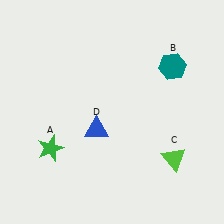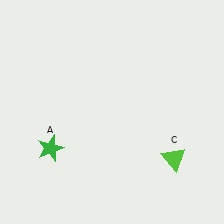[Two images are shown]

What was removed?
The teal hexagon (B), the blue triangle (D) were removed in Image 2.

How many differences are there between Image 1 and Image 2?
There are 2 differences between the two images.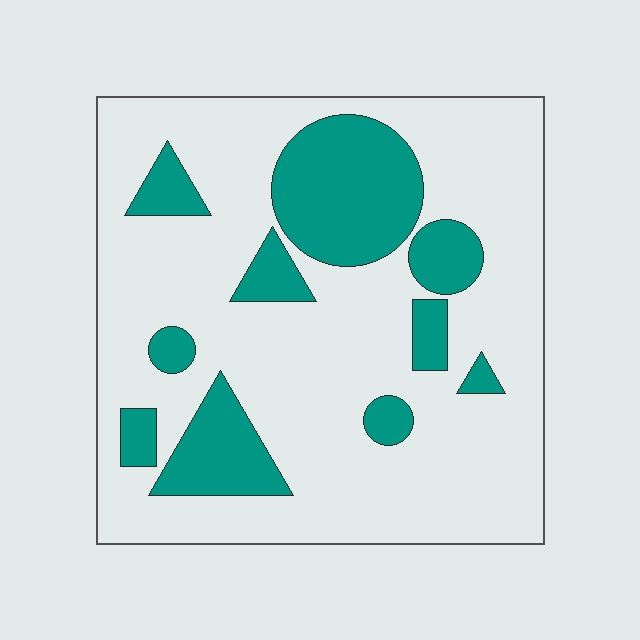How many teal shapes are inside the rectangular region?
10.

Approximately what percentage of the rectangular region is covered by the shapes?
Approximately 25%.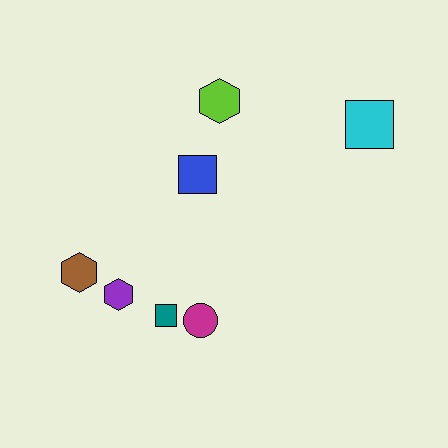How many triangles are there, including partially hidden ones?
There are no triangles.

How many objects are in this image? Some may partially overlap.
There are 7 objects.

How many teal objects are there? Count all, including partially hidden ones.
There is 1 teal object.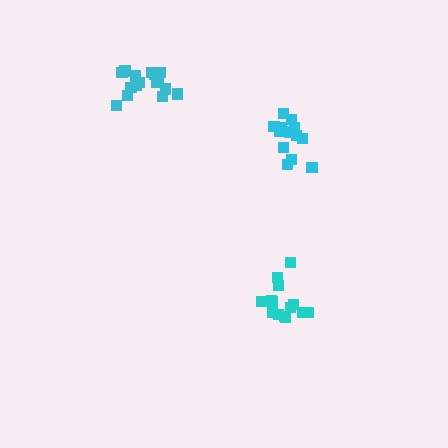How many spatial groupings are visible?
There are 3 spatial groupings.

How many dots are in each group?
Group 1: 16 dots, Group 2: 14 dots, Group 3: 15 dots (45 total).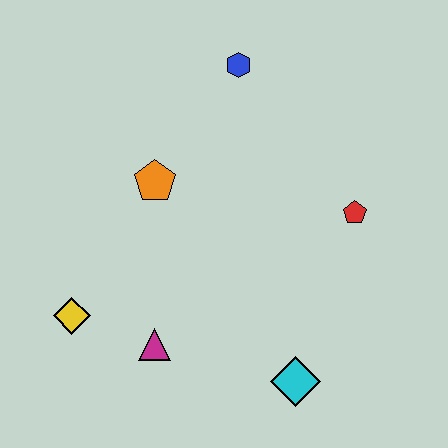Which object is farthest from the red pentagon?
The yellow diamond is farthest from the red pentagon.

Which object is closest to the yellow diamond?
The magenta triangle is closest to the yellow diamond.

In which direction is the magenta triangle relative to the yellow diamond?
The magenta triangle is to the right of the yellow diamond.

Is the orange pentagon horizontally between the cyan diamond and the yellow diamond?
Yes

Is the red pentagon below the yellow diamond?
No